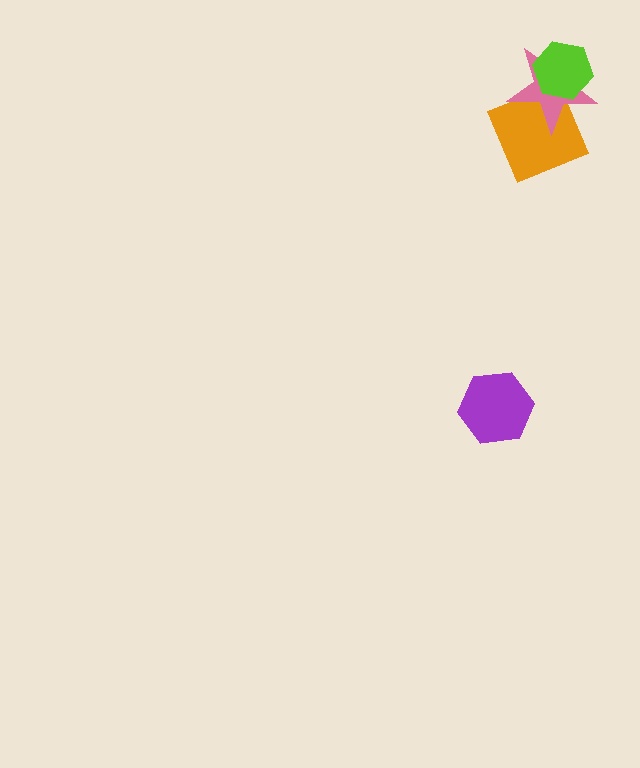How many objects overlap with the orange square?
1 object overlaps with the orange square.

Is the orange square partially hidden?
Yes, it is partially covered by another shape.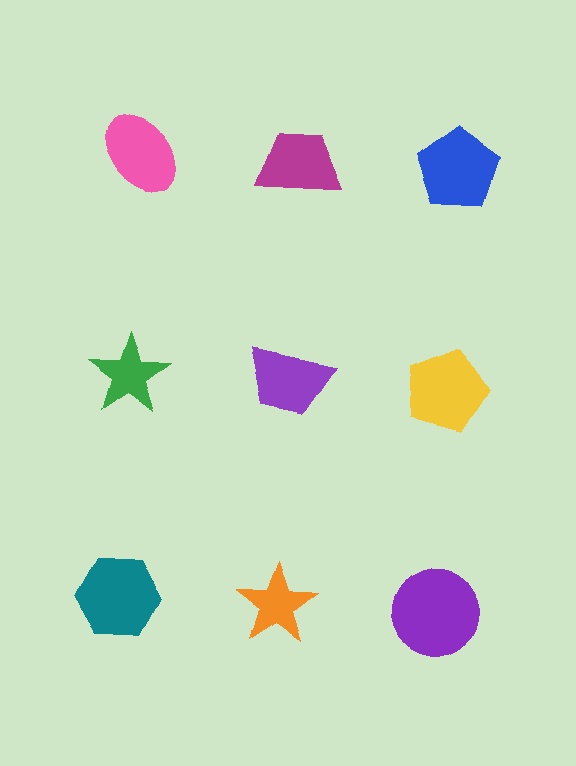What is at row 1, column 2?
A magenta trapezoid.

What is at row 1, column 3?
A blue pentagon.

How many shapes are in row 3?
3 shapes.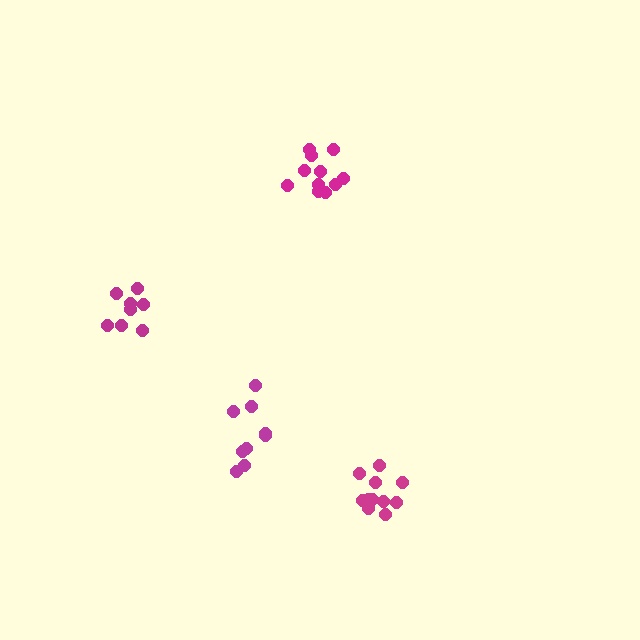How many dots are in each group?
Group 1: 11 dots, Group 2: 9 dots, Group 3: 8 dots, Group 4: 12 dots (40 total).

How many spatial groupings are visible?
There are 4 spatial groupings.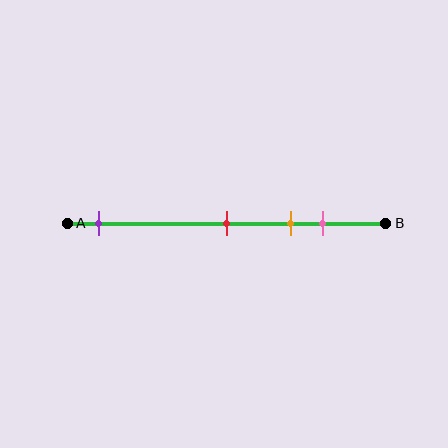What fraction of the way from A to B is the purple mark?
The purple mark is approximately 10% (0.1) of the way from A to B.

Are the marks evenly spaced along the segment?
No, the marks are not evenly spaced.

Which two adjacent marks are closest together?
The orange and pink marks are the closest adjacent pair.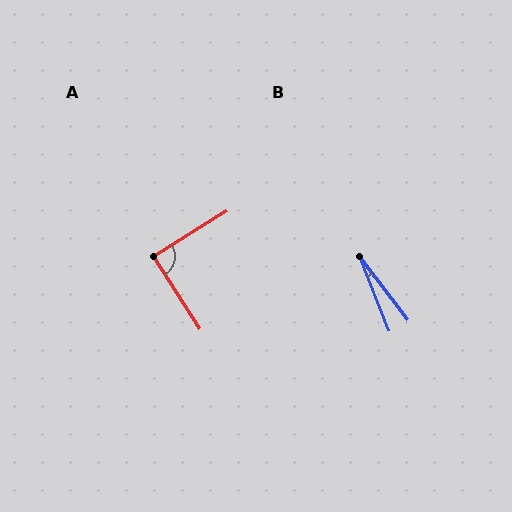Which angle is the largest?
A, at approximately 89 degrees.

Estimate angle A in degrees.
Approximately 89 degrees.